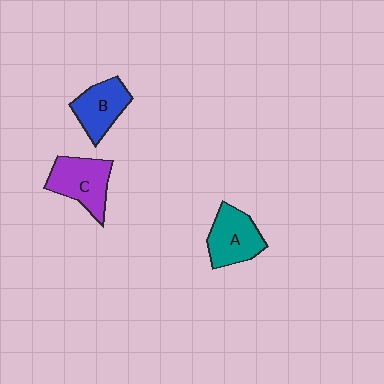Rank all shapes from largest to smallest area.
From largest to smallest: C (purple), A (teal), B (blue).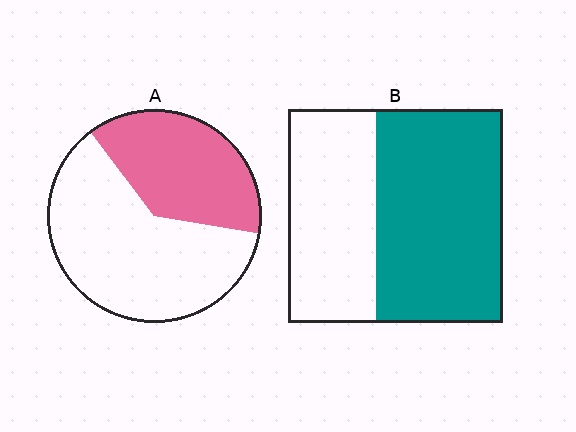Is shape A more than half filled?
No.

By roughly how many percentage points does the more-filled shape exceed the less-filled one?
By roughly 20 percentage points (B over A).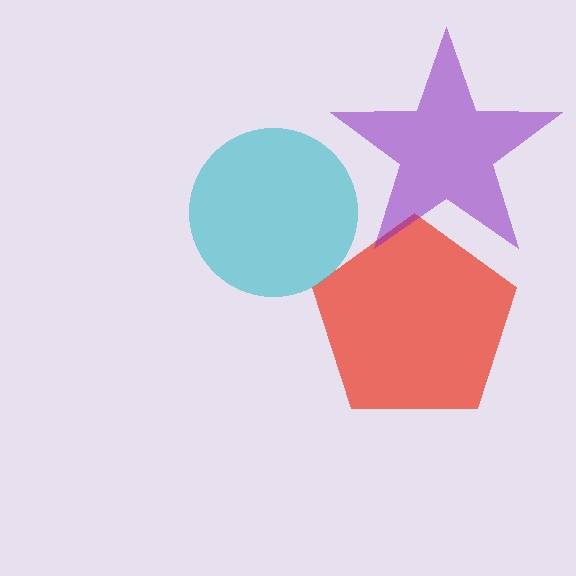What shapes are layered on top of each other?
The layered shapes are: a red pentagon, a cyan circle, a purple star.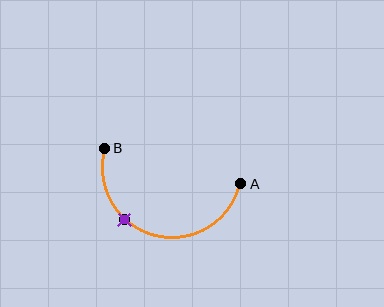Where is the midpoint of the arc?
The arc midpoint is the point on the curve farthest from the straight line joining A and B. It sits below that line.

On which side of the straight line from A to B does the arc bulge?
The arc bulges below the straight line connecting A and B.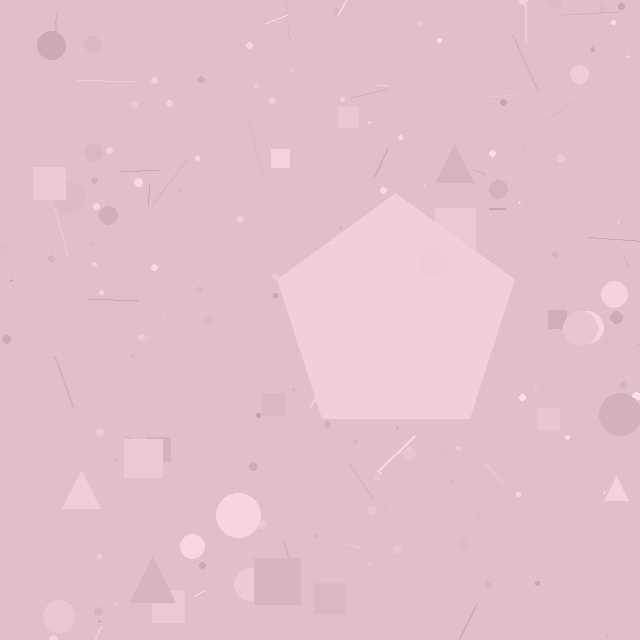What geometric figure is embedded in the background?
A pentagon is embedded in the background.